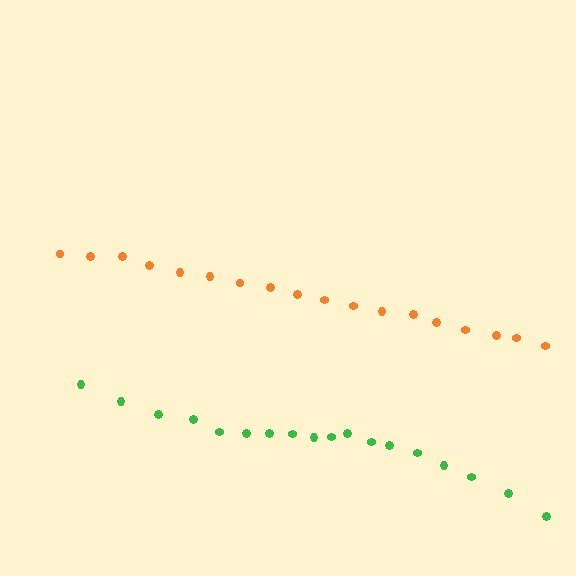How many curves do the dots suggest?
There are 2 distinct paths.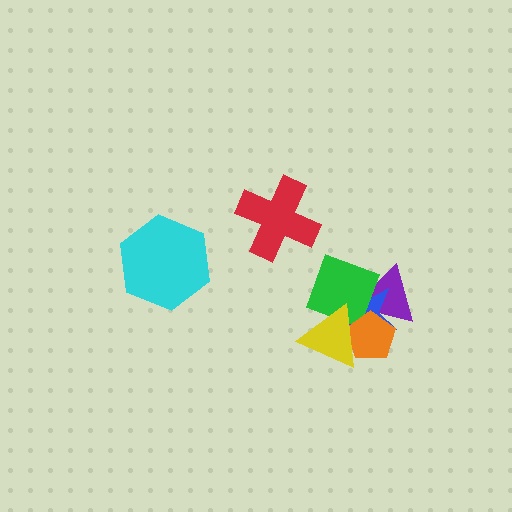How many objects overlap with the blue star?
4 objects overlap with the blue star.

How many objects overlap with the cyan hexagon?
0 objects overlap with the cyan hexagon.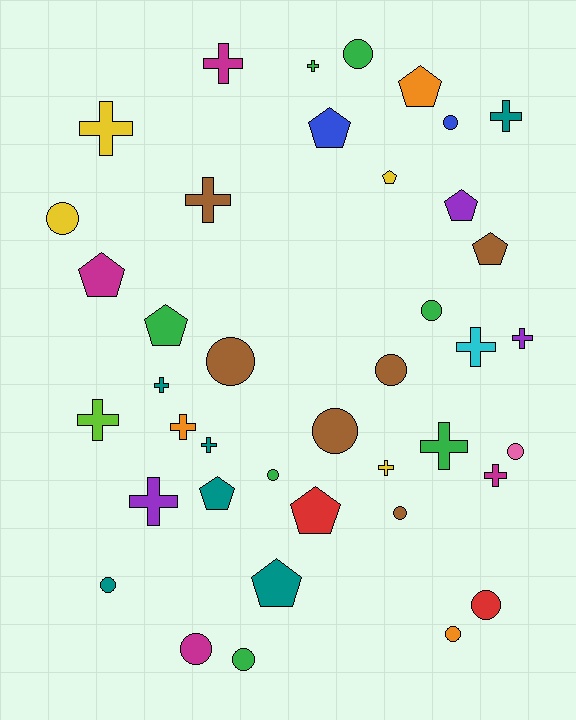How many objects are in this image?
There are 40 objects.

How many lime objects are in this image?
There is 1 lime object.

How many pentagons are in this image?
There are 10 pentagons.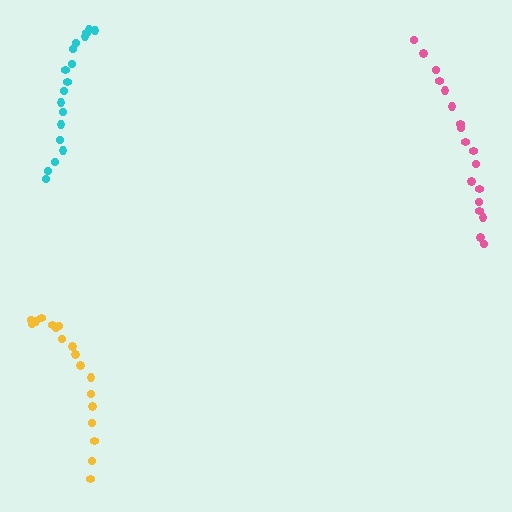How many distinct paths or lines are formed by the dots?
There are 3 distinct paths.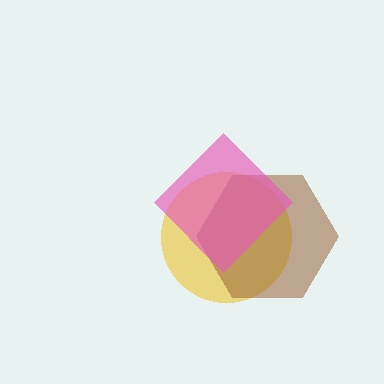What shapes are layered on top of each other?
The layered shapes are: a yellow circle, a brown hexagon, a pink diamond.